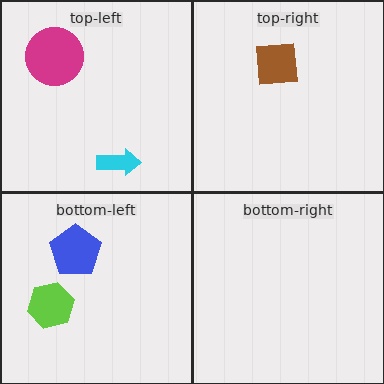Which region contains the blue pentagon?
The bottom-left region.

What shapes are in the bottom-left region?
The lime hexagon, the blue pentagon.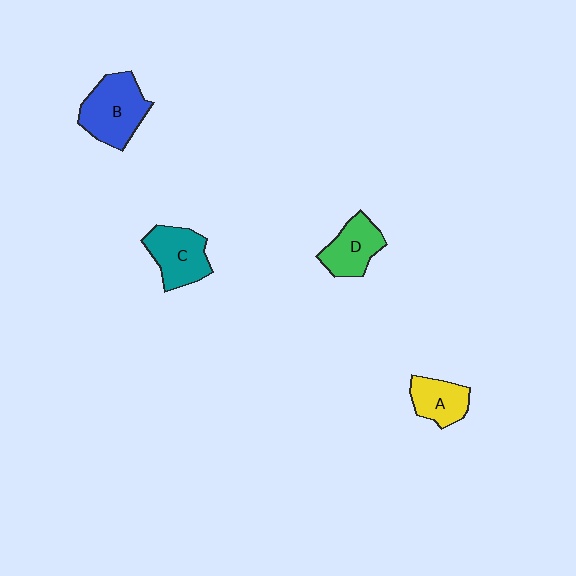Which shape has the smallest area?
Shape A (yellow).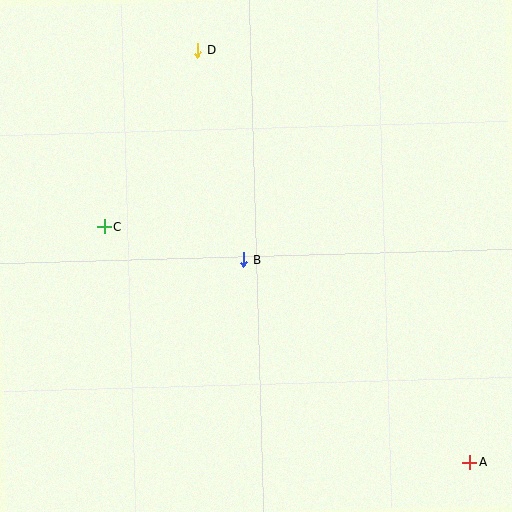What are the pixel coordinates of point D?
Point D is at (198, 50).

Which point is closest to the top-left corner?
Point D is closest to the top-left corner.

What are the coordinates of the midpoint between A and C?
The midpoint between A and C is at (287, 345).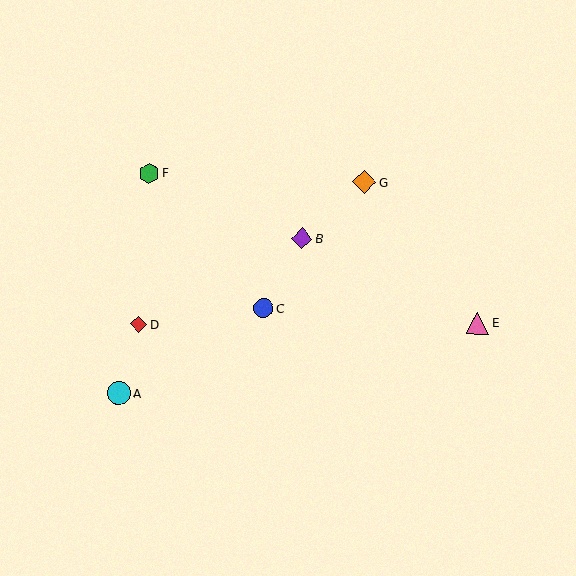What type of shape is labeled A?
Shape A is a cyan circle.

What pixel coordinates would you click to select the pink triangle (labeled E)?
Click at (478, 323) to select the pink triangle E.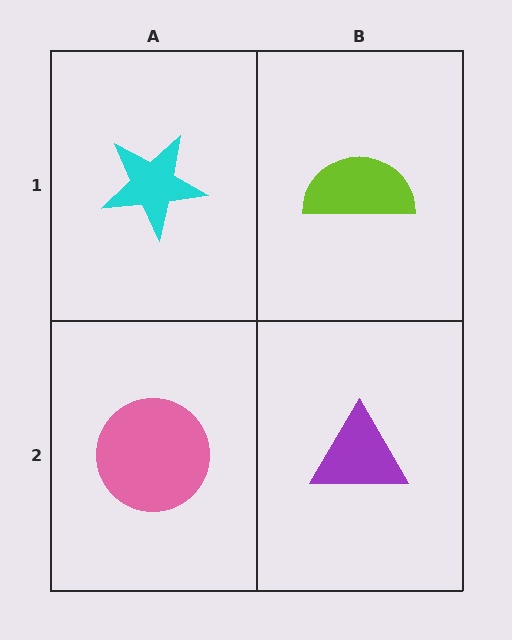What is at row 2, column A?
A pink circle.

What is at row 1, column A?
A cyan star.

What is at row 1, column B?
A lime semicircle.